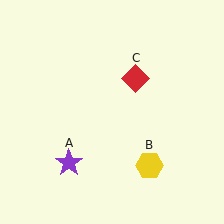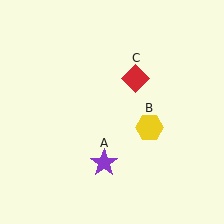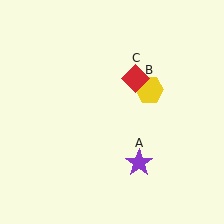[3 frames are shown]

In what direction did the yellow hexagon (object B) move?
The yellow hexagon (object B) moved up.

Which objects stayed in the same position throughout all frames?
Red diamond (object C) remained stationary.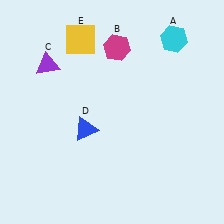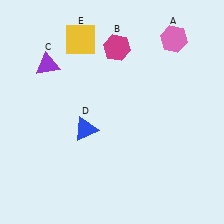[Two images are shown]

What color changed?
The hexagon (A) changed from cyan in Image 1 to pink in Image 2.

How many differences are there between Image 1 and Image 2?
There is 1 difference between the two images.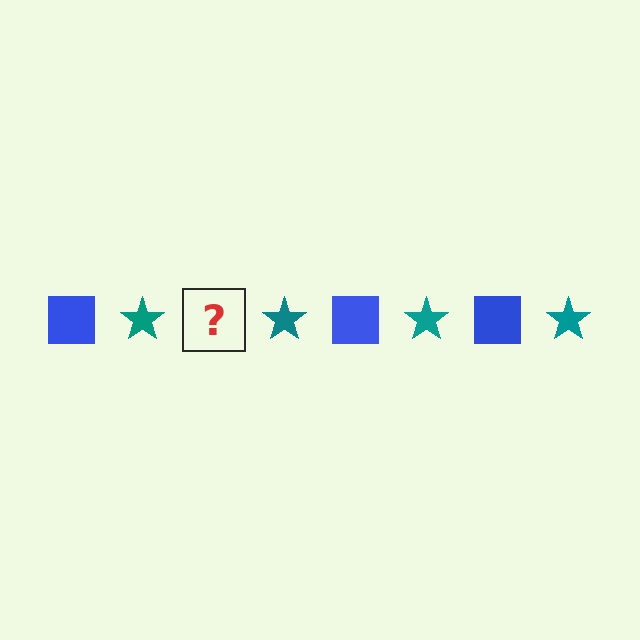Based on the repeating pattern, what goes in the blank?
The blank should be a blue square.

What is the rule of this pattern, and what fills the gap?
The rule is that the pattern alternates between blue square and teal star. The gap should be filled with a blue square.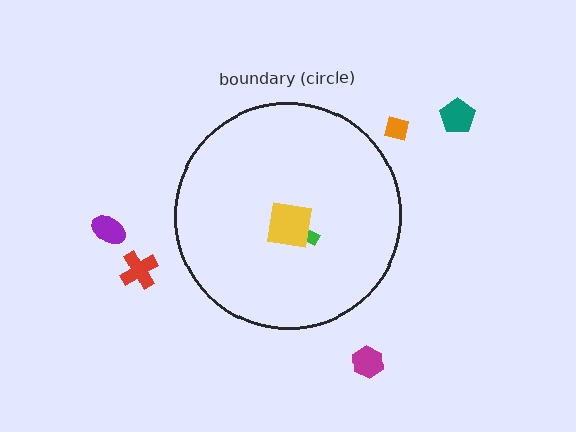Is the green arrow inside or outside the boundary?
Inside.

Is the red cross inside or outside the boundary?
Outside.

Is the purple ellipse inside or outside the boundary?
Outside.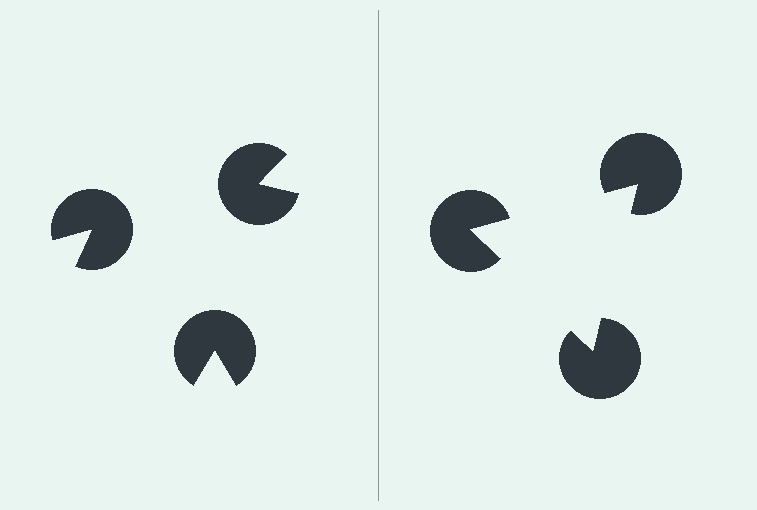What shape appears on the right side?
An illusory triangle.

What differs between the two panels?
The pac-man discs are positioned identically on both sides; only the wedge orientations differ. On the right they align to a triangle; on the left they are misaligned.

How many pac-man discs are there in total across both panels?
6 — 3 on each side.